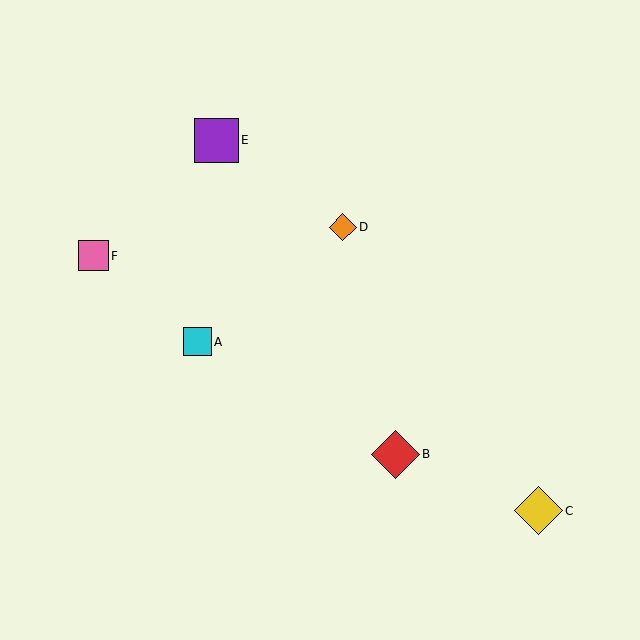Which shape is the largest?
The red diamond (labeled B) is the largest.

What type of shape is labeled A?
Shape A is a cyan square.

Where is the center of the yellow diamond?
The center of the yellow diamond is at (538, 511).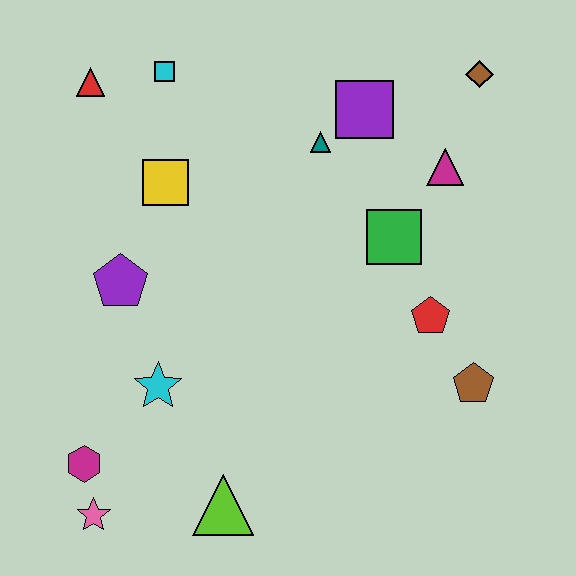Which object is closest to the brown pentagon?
The red pentagon is closest to the brown pentagon.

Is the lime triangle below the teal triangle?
Yes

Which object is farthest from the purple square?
The pink star is farthest from the purple square.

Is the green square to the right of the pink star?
Yes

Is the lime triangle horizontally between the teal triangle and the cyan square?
Yes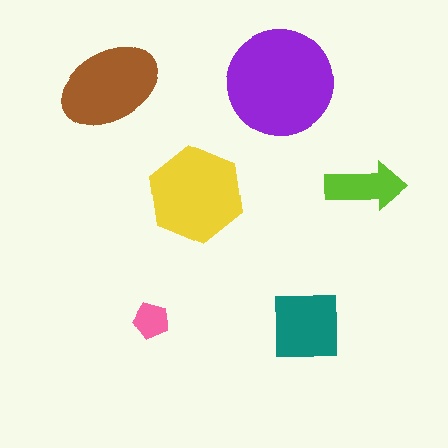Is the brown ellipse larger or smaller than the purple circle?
Smaller.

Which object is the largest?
The purple circle.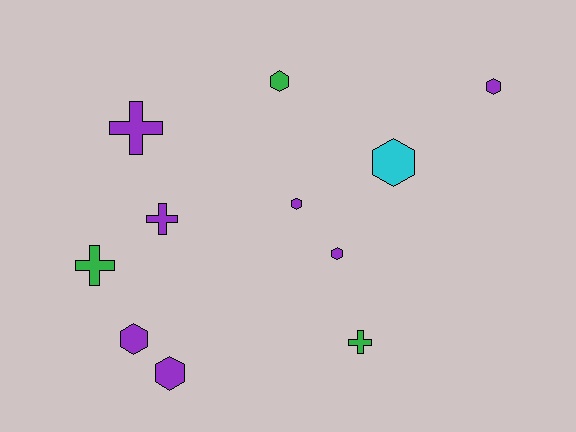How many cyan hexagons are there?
There is 1 cyan hexagon.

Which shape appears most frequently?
Hexagon, with 7 objects.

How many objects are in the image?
There are 11 objects.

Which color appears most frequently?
Purple, with 7 objects.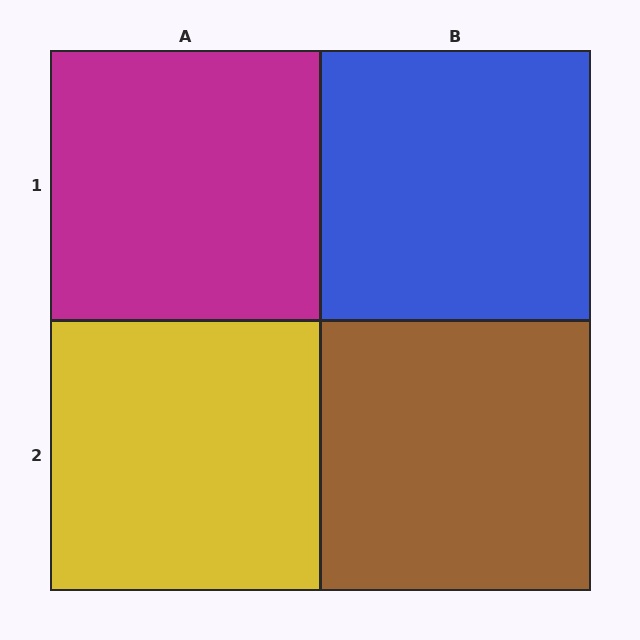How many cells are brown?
1 cell is brown.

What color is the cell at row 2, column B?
Brown.